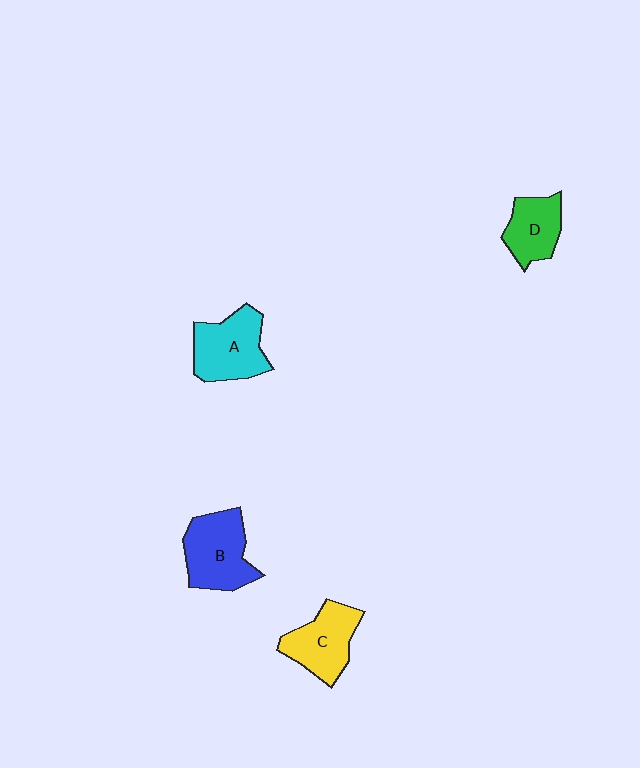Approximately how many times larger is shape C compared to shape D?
Approximately 1.3 times.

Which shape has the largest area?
Shape B (blue).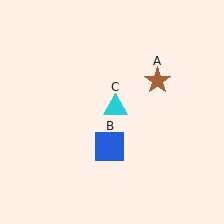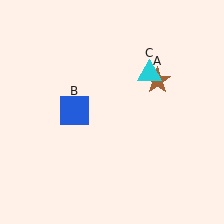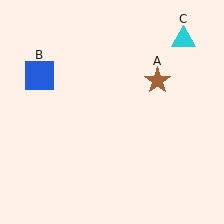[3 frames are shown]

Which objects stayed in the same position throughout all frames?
Brown star (object A) remained stationary.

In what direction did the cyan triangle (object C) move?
The cyan triangle (object C) moved up and to the right.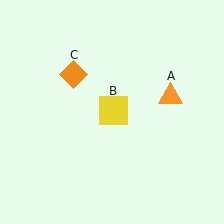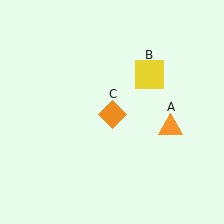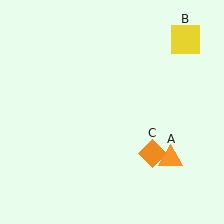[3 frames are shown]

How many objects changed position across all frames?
3 objects changed position: orange triangle (object A), yellow square (object B), orange diamond (object C).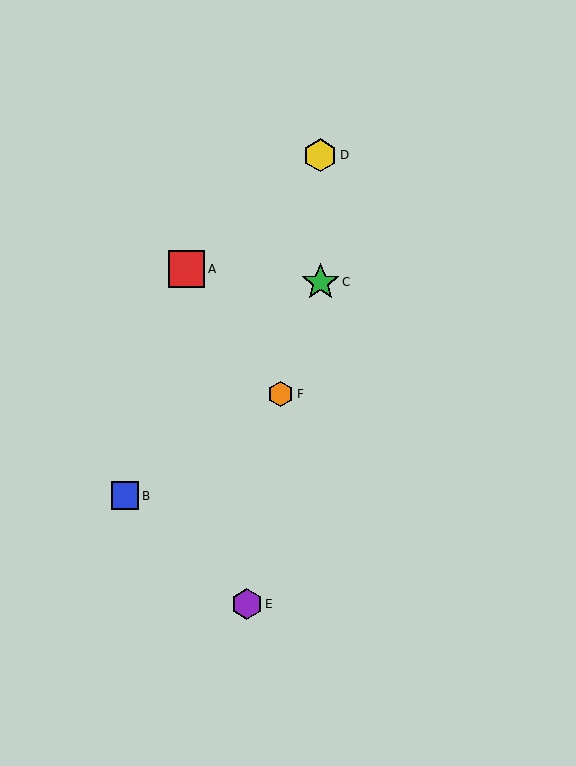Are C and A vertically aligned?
No, C is at x≈320 and A is at x≈187.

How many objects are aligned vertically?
2 objects (C, D) are aligned vertically.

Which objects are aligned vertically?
Objects C, D are aligned vertically.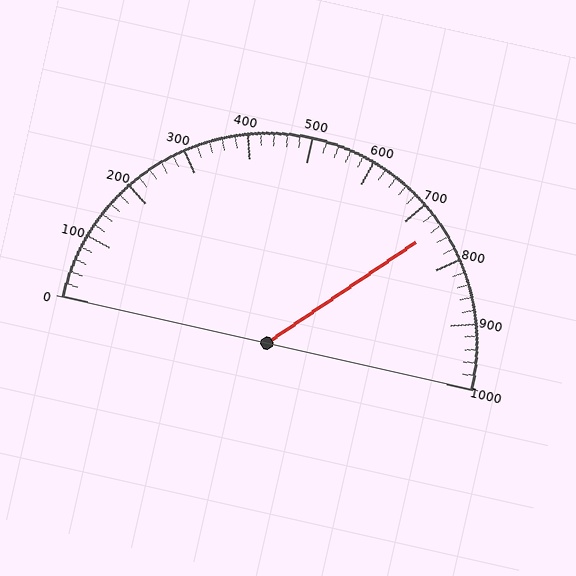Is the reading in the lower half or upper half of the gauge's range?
The reading is in the upper half of the range (0 to 1000).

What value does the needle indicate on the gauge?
The needle indicates approximately 740.